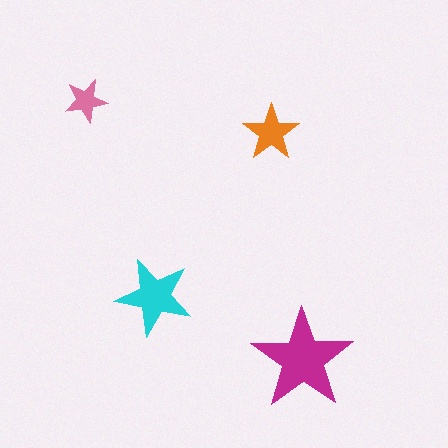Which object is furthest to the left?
The pink star is leftmost.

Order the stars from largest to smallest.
the magenta one, the cyan one, the orange one, the pink one.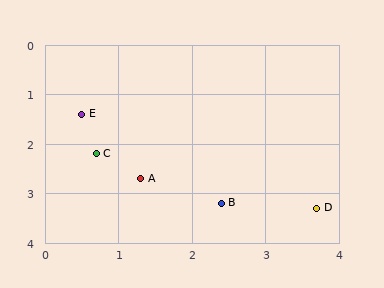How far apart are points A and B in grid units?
Points A and B are about 1.2 grid units apart.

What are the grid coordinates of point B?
Point B is at approximately (2.4, 3.2).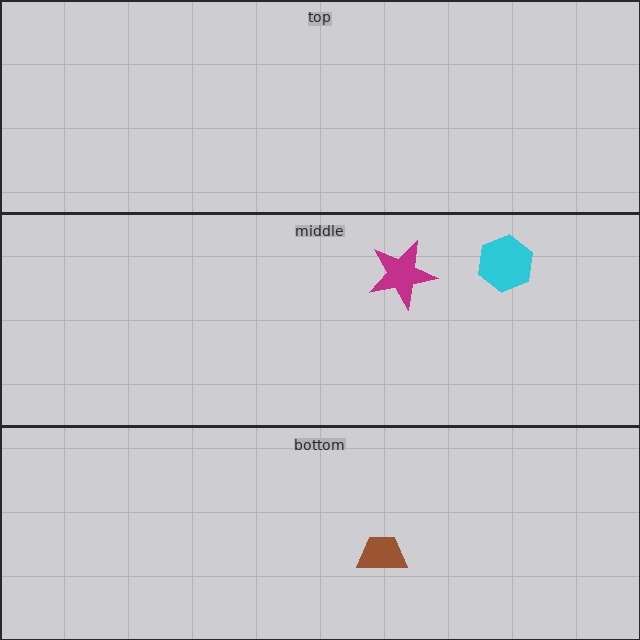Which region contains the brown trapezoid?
The bottom region.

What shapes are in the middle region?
The cyan hexagon, the magenta star.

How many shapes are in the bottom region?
1.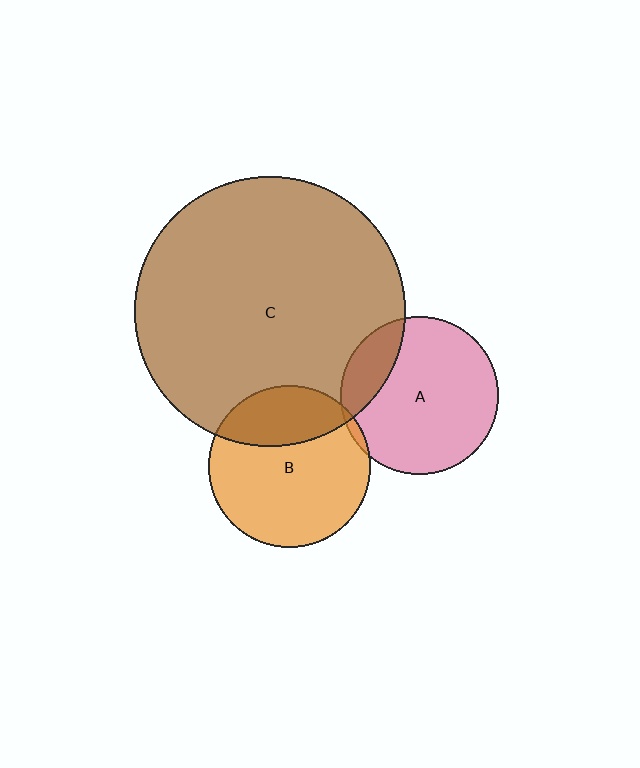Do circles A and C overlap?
Yes.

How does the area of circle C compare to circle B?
Approximately 2.8 times.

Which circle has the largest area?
Circle C (brown).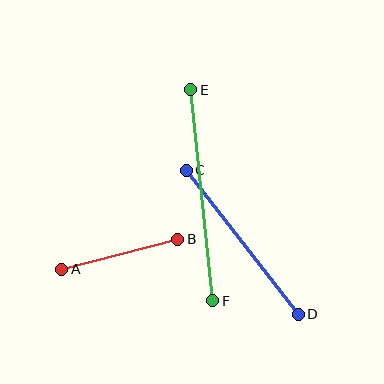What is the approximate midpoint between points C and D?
The midpoint is at approximately (242, 242) pixels.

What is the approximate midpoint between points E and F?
The midpoint is at approximately (202, 195) pixels.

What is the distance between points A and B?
The distance is approximately 120 pixels.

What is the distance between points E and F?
The distance is approximately 213 pixels.